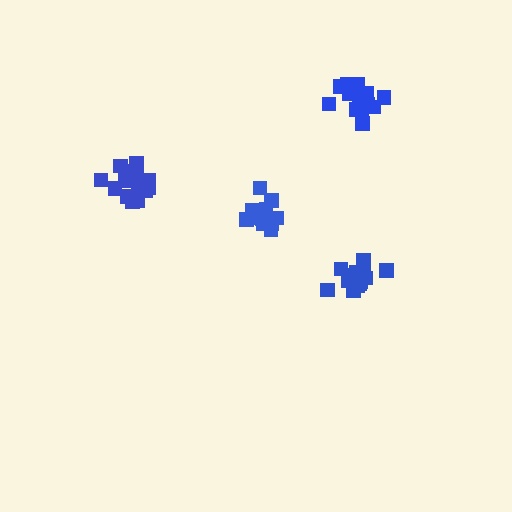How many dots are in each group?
Group 1: 16 dots, Group 2: 14 dots, Group 3: 15 dots, Group 4: 13 dots (58 total).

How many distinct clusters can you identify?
There are 4 distinct clusters.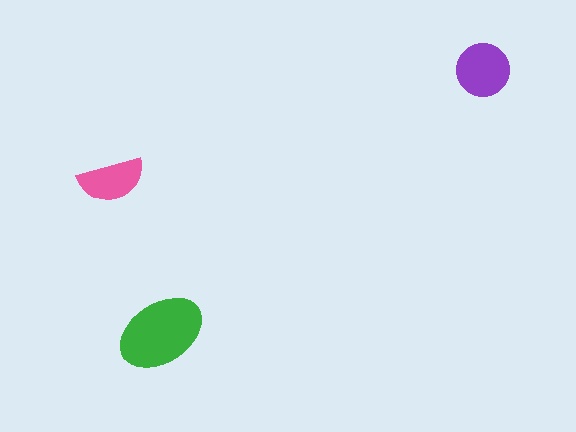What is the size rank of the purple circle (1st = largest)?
2nd.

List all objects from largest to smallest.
The green ellipse, the purple circle, the pink semicircle.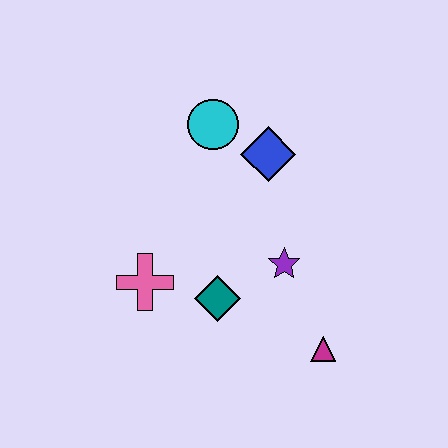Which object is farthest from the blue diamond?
The magenta triangle is farthest from the blue diamond.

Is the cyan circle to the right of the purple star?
No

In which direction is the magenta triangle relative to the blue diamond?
The magenta triangle is below the blue diamond.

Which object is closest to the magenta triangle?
The purple star is closest to the magenta triangle.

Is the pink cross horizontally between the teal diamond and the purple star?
No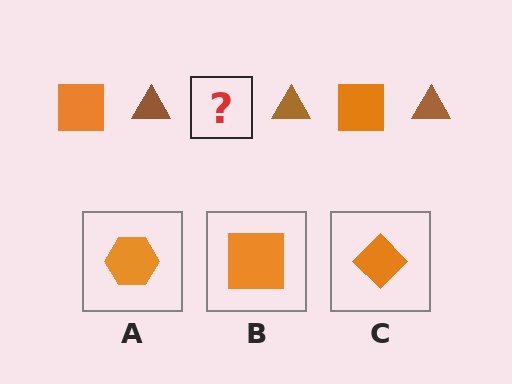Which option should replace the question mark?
Option B.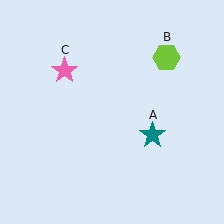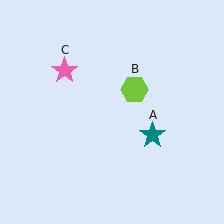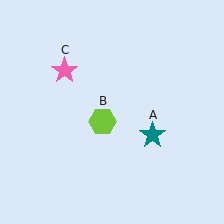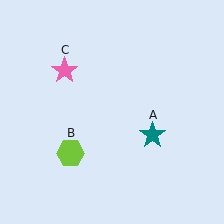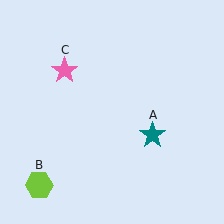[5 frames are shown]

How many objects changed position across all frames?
1 object changed position: lime hexagon (object B).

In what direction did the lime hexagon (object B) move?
The lime hexagon (object B) moved down and to the left.